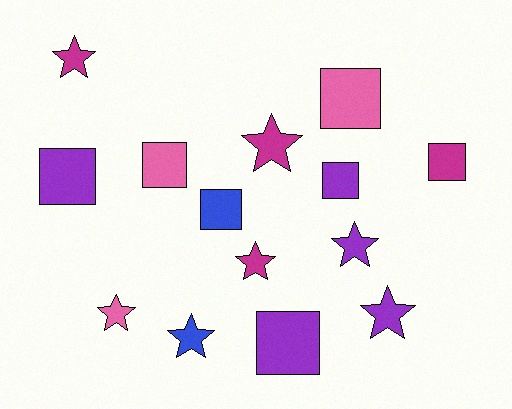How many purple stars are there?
There are 2 purple stars.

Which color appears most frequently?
Purple, with 5 objects.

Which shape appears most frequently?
Star, with 7 objects.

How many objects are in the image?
There are 14 objects.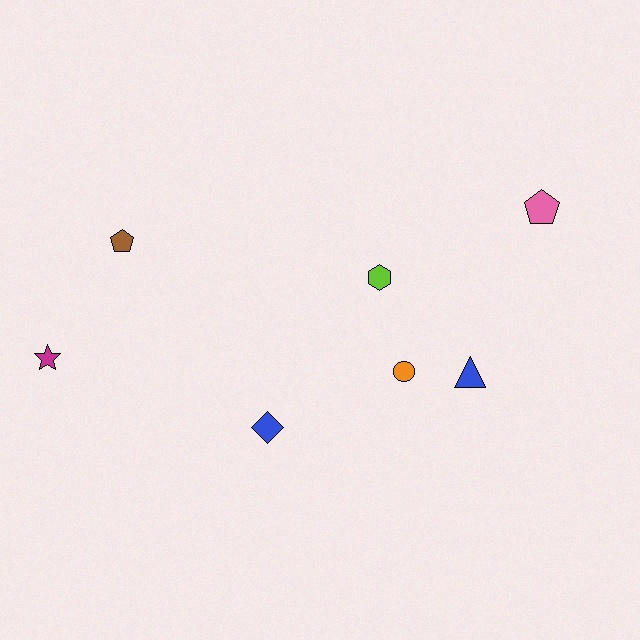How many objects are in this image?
There are 7 objects.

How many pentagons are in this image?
There are 2 pentagons.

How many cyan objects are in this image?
There are no cyan objects.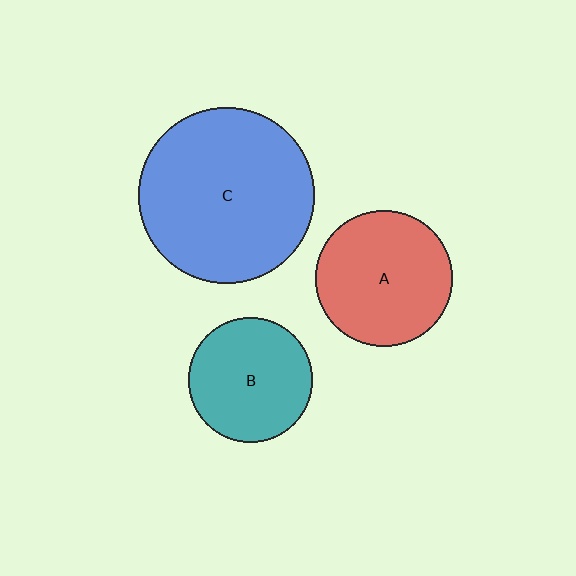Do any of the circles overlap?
No, none of the circles overlap.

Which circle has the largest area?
Circle C (blue).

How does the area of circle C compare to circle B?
Approximately 2.0 times.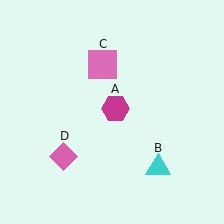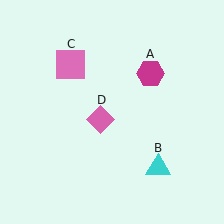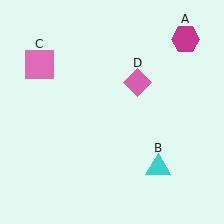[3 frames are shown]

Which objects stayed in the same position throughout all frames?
Cyan triangle (object B) remained stationary.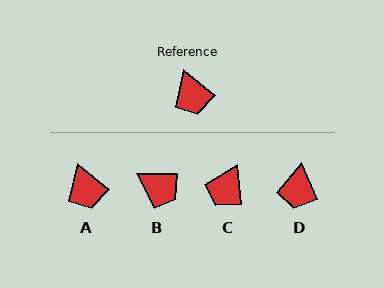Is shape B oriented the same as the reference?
No, it is off by about 40 degrees.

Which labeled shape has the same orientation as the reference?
A.